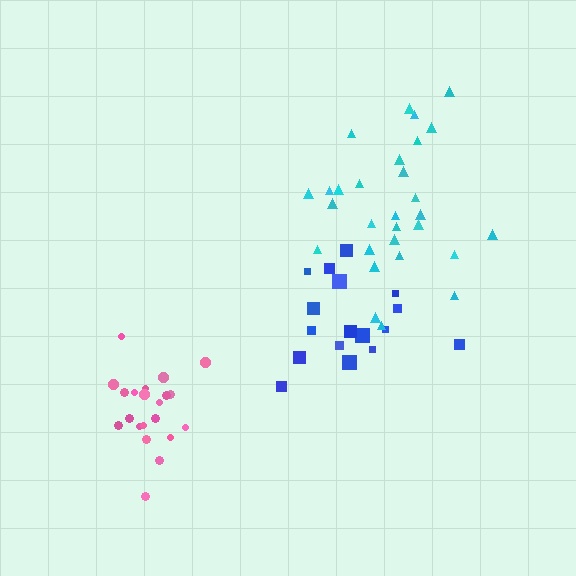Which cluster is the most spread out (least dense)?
Blue.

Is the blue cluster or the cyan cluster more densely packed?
Cyan.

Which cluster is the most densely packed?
Pink.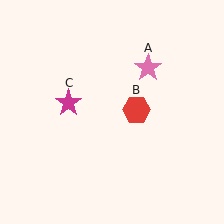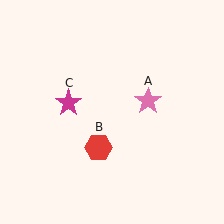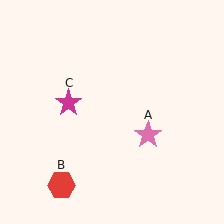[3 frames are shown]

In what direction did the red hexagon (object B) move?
The red hexagon (object B) moved down and to the left.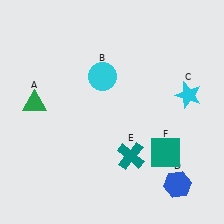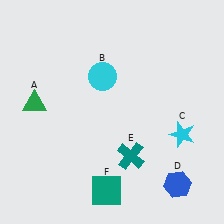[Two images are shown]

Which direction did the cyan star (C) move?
The cyan star (C) moved down.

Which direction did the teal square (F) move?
The teal square (F) moved left.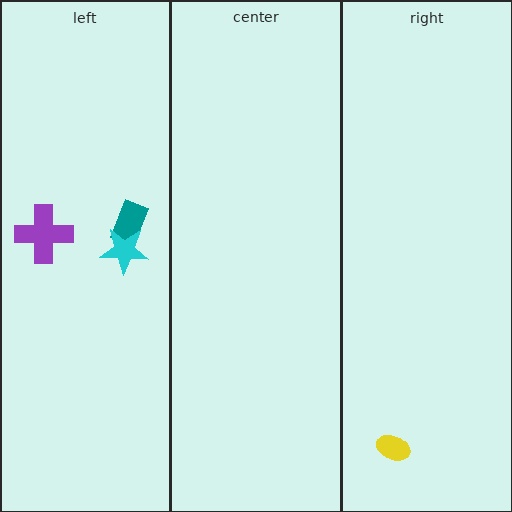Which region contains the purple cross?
The left region.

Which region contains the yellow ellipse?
The right region.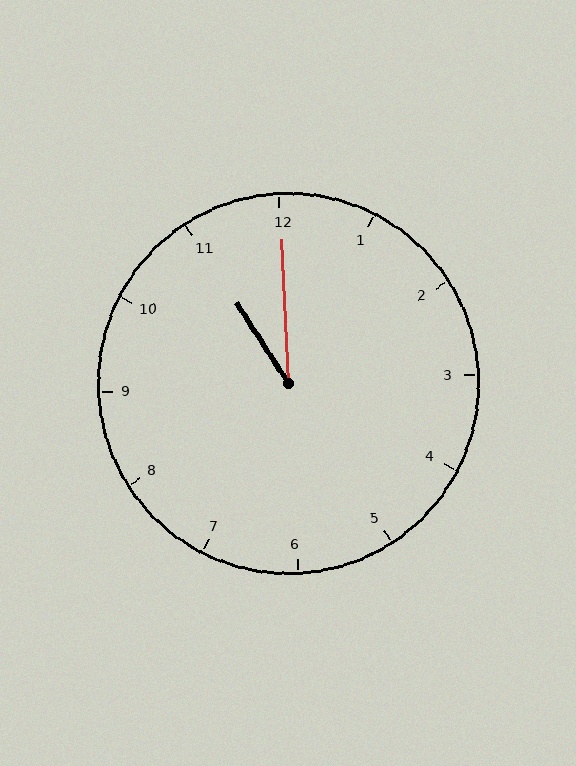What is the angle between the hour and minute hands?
Approximately 30 degrees.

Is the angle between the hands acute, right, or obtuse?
It is acute.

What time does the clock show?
11:00.